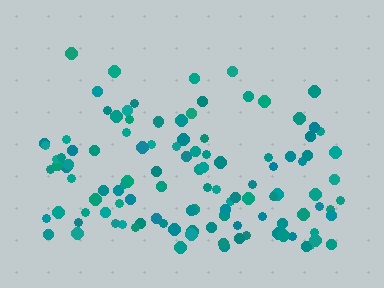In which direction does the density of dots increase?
From top to bottom, with the bottom side densest.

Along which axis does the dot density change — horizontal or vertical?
Vertical.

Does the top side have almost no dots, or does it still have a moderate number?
Still a moderate number, just noticeably fewer than the bottom.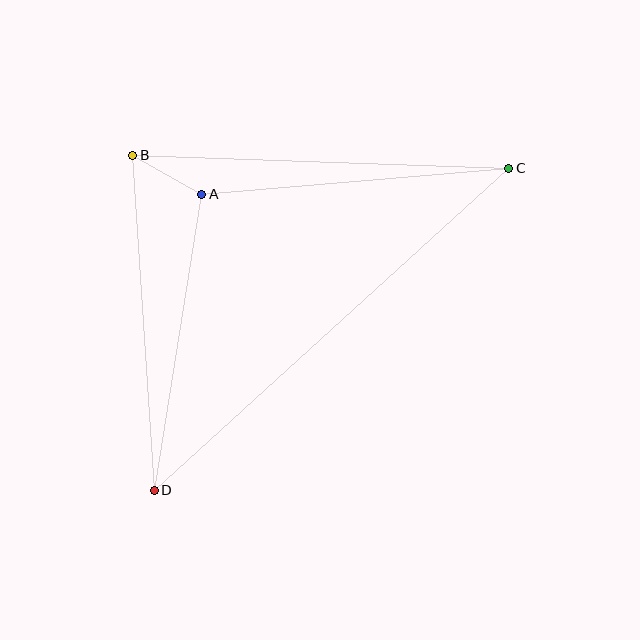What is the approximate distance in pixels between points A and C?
The distance between A and C is approximately 308 pixels.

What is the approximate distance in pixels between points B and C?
The distance between B and C is approximately 376 pixels.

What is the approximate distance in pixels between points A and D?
The distance between A and D is approximately 299 pixels.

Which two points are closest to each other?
Points A and B are closest to each other.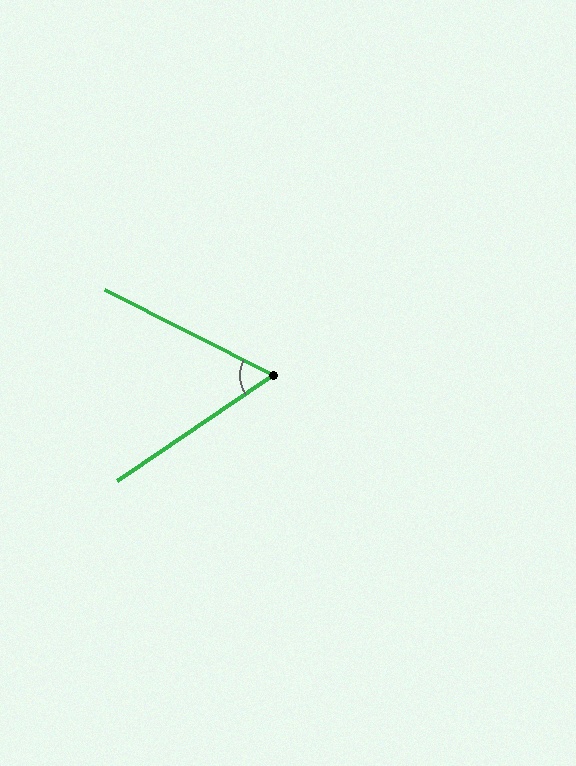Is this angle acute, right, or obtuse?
It is acute.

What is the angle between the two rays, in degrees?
Approximately 61 degrees.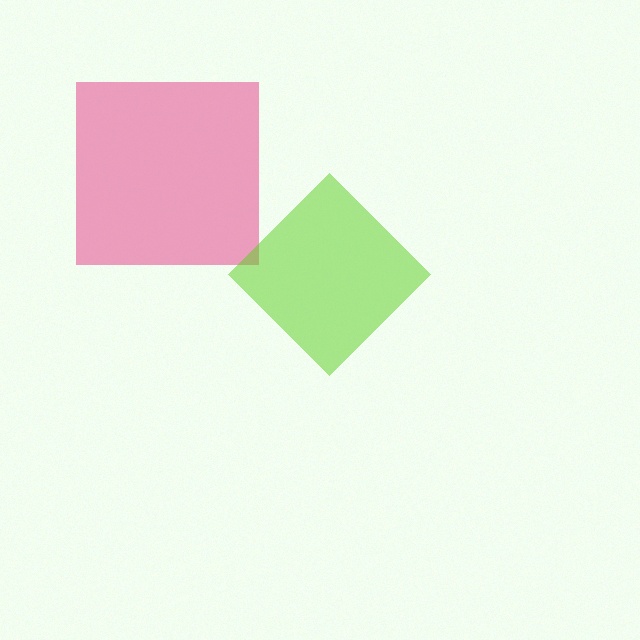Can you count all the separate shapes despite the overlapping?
Yes, there are 2 separate shapes.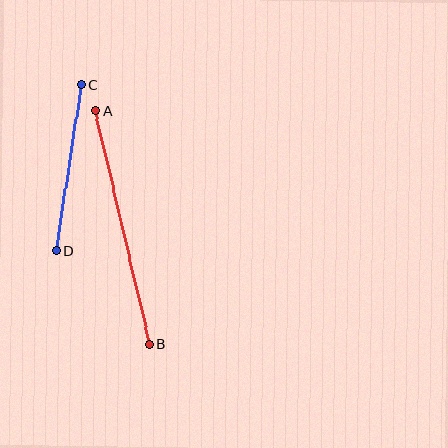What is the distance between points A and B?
The distance is approximately 239 pixels.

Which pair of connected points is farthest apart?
Points A and B are farthest apart.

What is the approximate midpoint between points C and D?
The midpoint is at approximately (69, 168) pixels.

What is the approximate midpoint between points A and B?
The midpoint is at approximately (122, 227) pixels.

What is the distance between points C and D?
The distance is approximately 168 pixels.